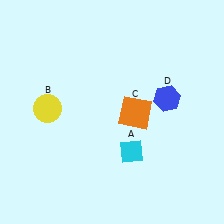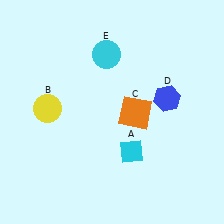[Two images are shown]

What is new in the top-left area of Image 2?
A cyan circle (E) was added in the top-left area of Image 2.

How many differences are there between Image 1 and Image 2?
There is 1 difference between the two images.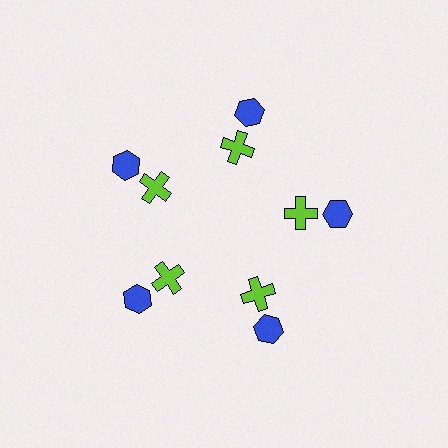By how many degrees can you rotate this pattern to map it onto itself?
The pattern maps onto itself every 72 degrees of rotation.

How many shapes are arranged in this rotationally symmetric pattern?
There are 10 shapes, arranged in 5 groups of 2.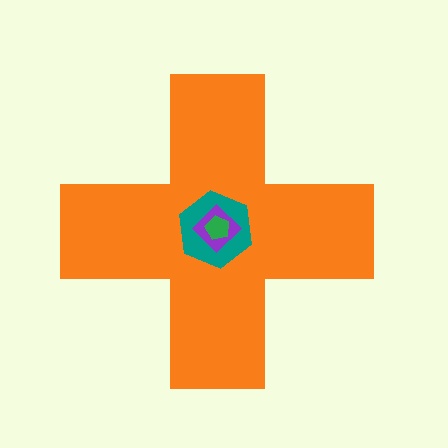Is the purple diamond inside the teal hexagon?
Yes.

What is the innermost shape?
The green pentagon.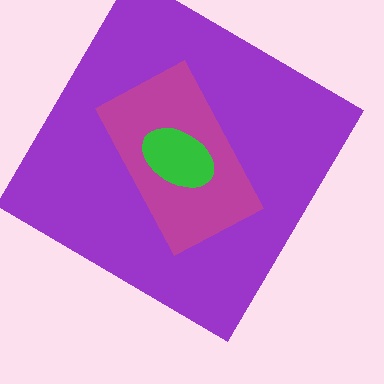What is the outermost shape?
The purple diamond.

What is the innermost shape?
The green ellipse.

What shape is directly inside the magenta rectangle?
The green ellipse.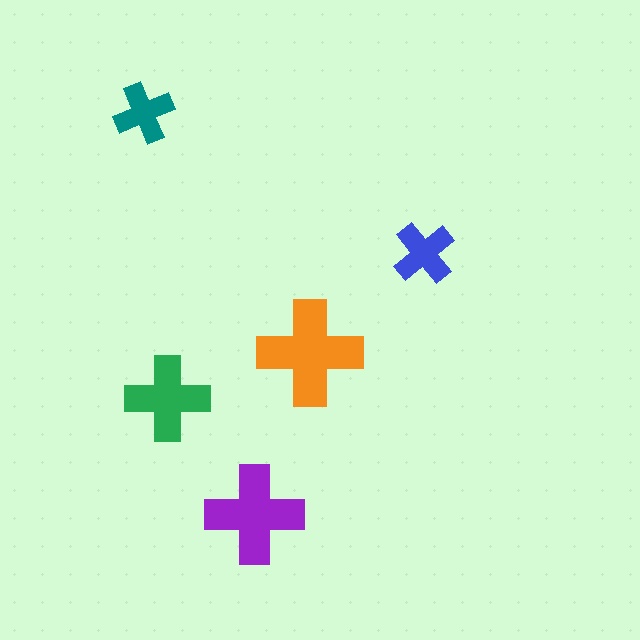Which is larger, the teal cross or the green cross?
The green one.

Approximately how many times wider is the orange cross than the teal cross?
About 2 times wider.